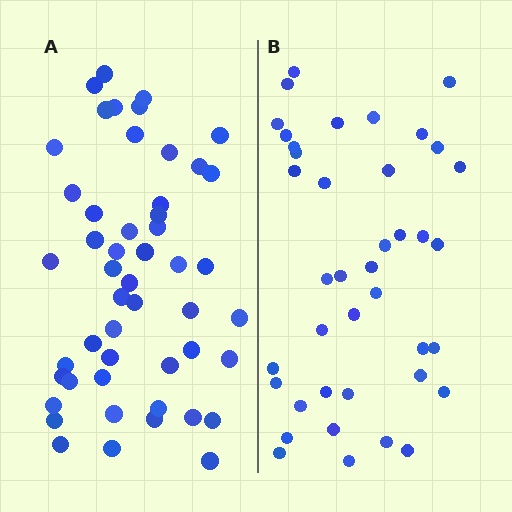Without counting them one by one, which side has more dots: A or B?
Region A (the left region) has more dots.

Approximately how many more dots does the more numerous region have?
Region A has roughly 10 or so more dots than region B.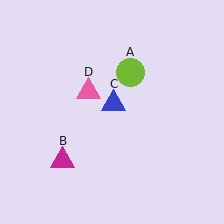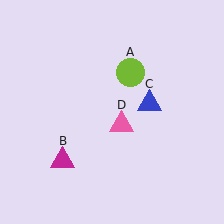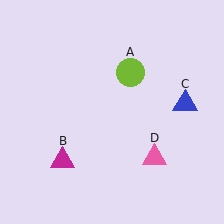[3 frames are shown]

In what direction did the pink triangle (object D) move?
The pink triangle (object D) moved down and to the right.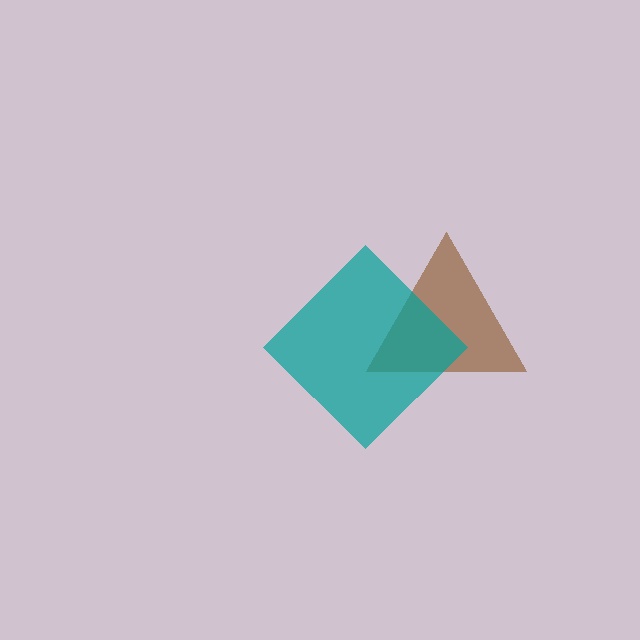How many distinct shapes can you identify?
There are 2 distinct shapes: a brown triangle, a teal diamond.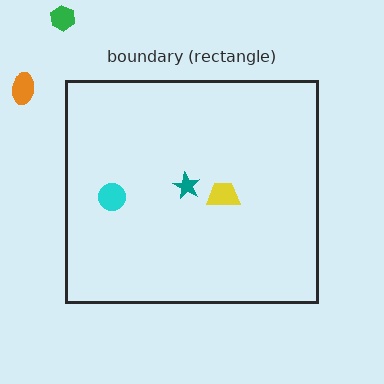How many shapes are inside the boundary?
3 inside, 2 outside.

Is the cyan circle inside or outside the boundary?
Inside.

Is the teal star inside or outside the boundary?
Inside.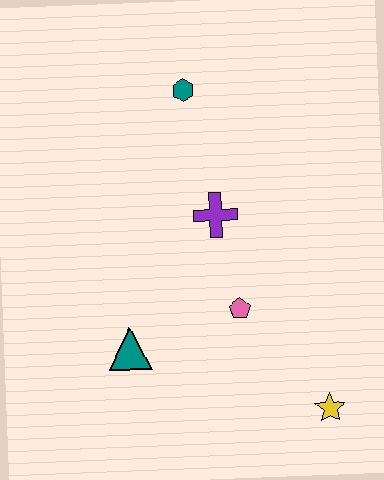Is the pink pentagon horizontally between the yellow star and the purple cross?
Yes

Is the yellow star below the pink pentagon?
Yes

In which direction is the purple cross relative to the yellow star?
The purple cross is above the yellow star.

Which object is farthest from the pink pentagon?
The teal hexagon is farthest from the pink pentagon.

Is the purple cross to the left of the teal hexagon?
No